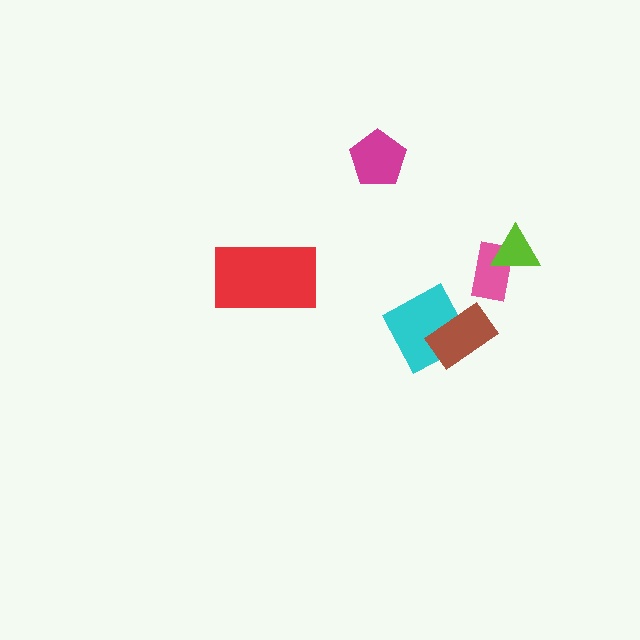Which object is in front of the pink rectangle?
The lime triangle is in front of the pink rectangle.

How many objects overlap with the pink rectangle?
1 object overlaps with the pink rectangle.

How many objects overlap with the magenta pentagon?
0 objects overlap with the magenta pentagon.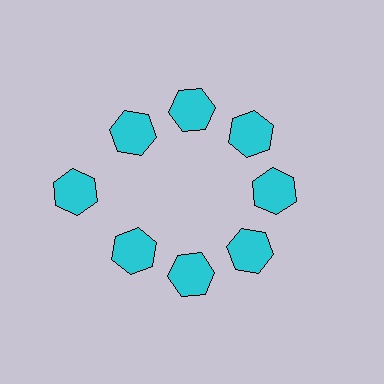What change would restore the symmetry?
The symmetry would be restored by moving it inward, back onto the ring so that all 8 hexagons sit at equal angles and equal distance from the center.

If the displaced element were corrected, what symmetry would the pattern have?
It would have 8-fold rotational symmetry — the pattern would map onto itself every 45 degrees.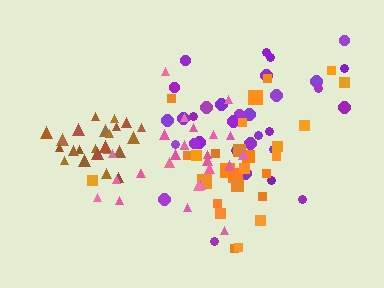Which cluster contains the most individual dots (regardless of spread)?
Purple (32).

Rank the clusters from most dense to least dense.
brown, pink, orange, purple.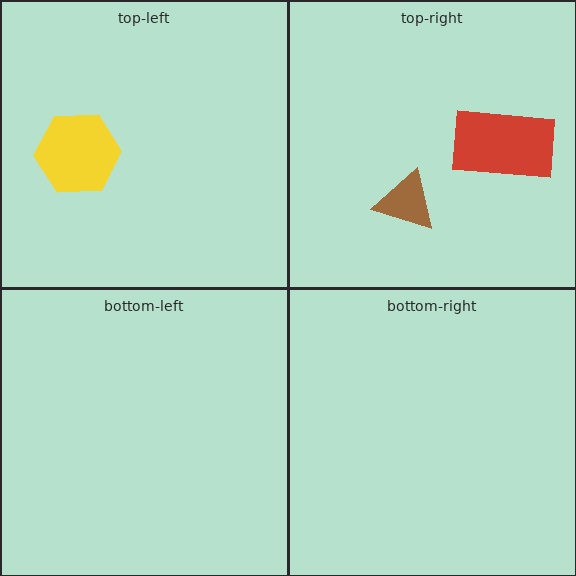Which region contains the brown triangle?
The top-right region.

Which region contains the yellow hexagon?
The top-left region.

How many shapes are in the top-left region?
1.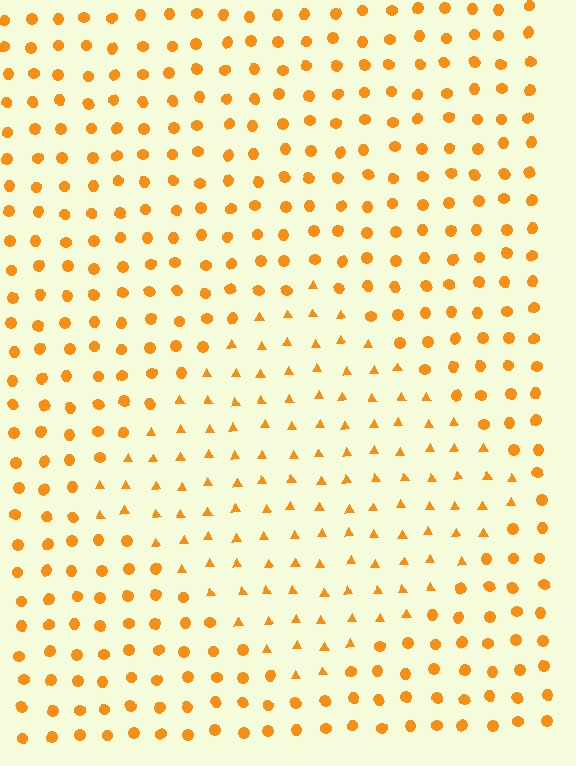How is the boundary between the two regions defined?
The boundary is defined by a change in element shape: triangles inside vs. circles outside. All elements share the same color and spacing.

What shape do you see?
I see a diamond.